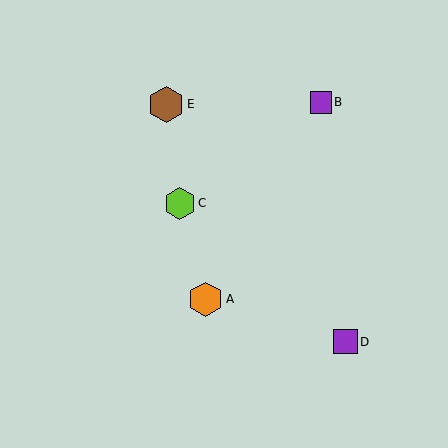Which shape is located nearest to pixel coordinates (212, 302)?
The orange hexagon (labeled A) at (206, 299) is nearest to that location.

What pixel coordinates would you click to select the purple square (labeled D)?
Click at (345, 342) to select the purple square D.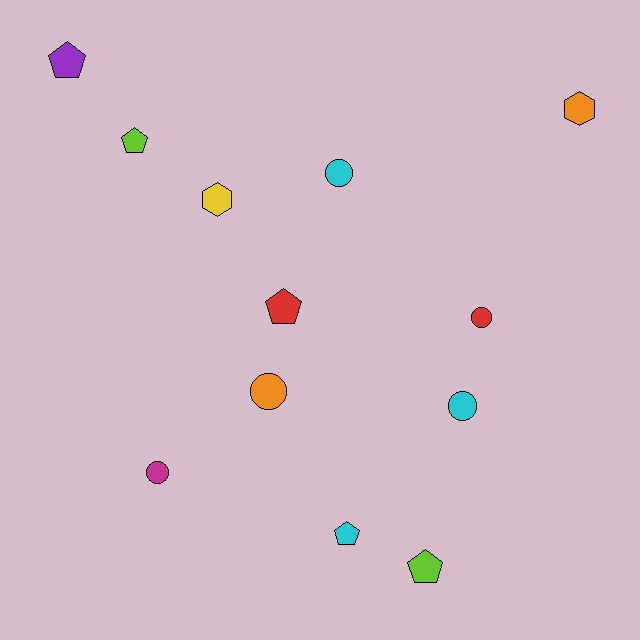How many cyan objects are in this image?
There are 3 cyan objects.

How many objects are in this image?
There are 12 objects.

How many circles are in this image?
There are 5 circles.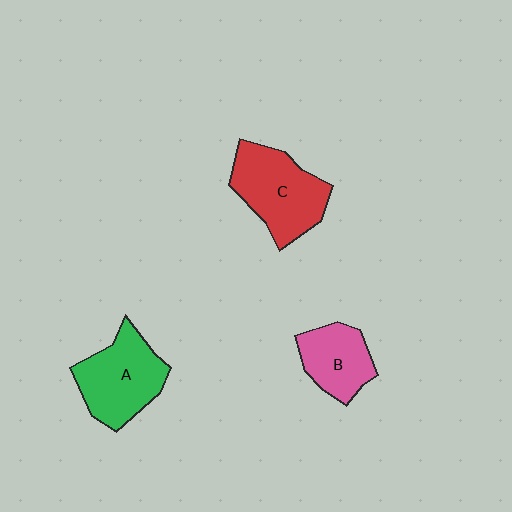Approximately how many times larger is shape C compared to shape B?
Approximately 1.5 times.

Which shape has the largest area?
Shape C (red).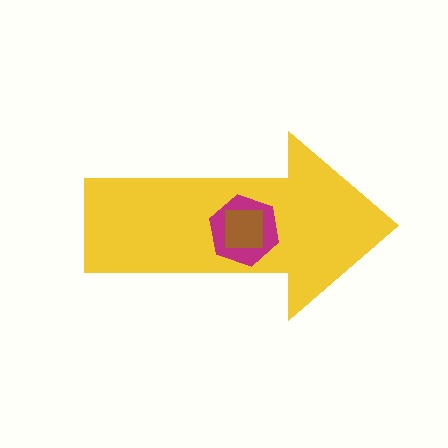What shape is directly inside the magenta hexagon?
The brown square.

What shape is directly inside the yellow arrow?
The magenta hexagon.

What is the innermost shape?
The brown square.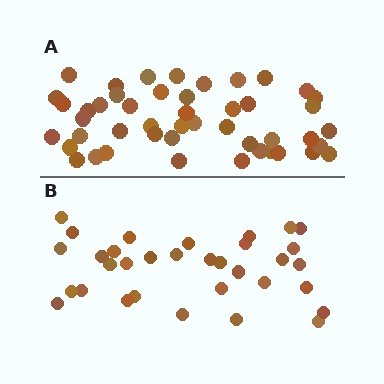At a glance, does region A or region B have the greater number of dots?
Region A (the top region) has more dots.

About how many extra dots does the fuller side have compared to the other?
Region A has approximately 15 more dots than region B.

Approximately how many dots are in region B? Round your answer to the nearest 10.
About 30 dots. (The exact count is 33, which rounds to 30.)